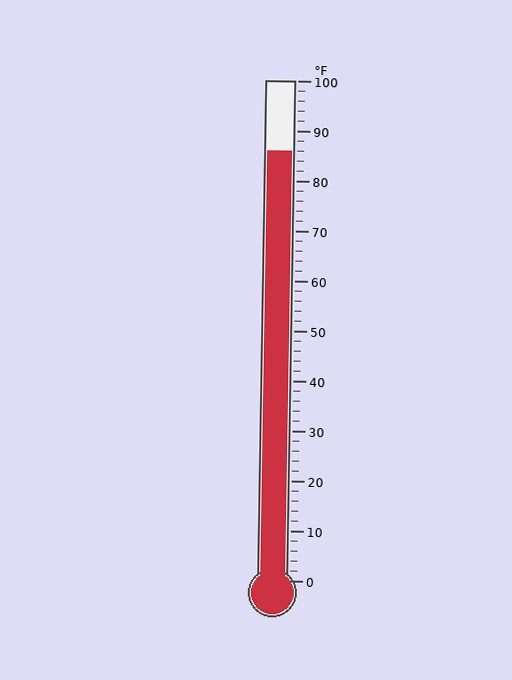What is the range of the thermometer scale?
The thermometer scale ranges from 0°F to 100°F.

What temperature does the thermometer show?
The thermometer shows approximately 86°F.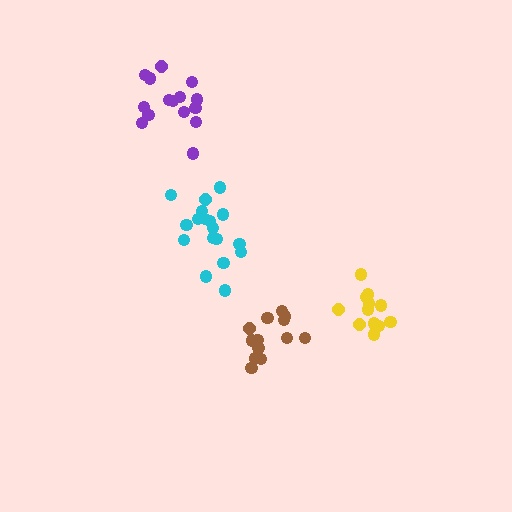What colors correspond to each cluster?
The clusters are colored: yellow, cyan, purple, brown.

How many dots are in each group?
Group 1: 12 dots, Group 2: 18 dots, Group 3: 15 dots, Group 4: 13 dots (58 total).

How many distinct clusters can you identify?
There are 4 distinct clusters.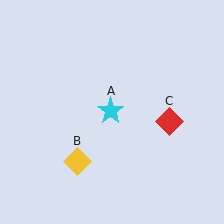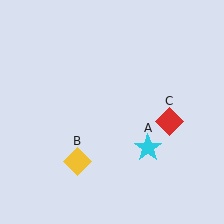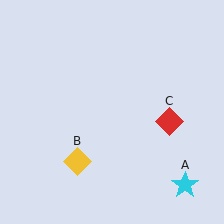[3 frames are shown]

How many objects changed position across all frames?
1 object changed position: cyan star (object A).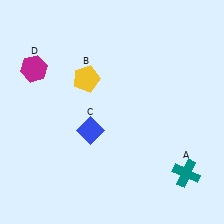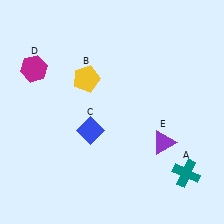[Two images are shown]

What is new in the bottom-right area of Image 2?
A purple triangle (E) was added in the bottom-right area of Image 2.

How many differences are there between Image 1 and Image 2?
There is 1 difference between the two images.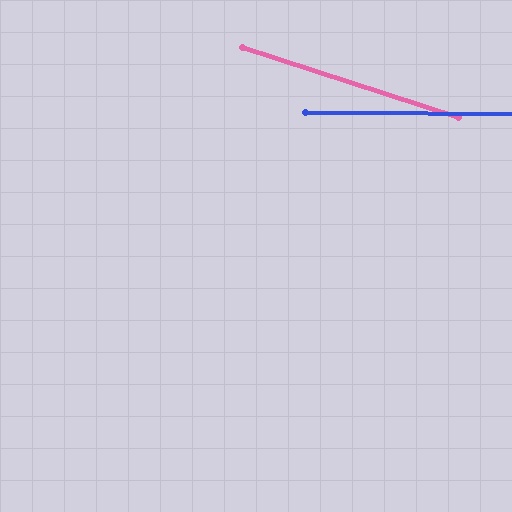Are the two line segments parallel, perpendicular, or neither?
Neither parallel nor perpendicular — they differ by about 17°.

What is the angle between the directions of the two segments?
Approximately 17 degrees.